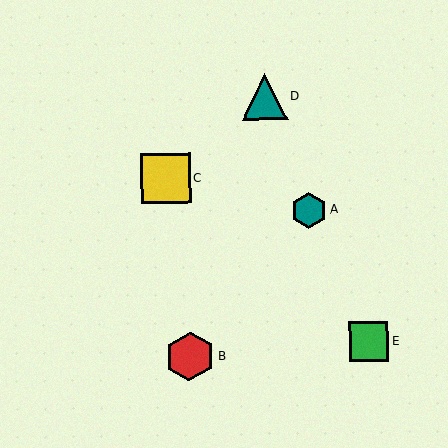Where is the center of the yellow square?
The center of the yellow square is at (166, 178).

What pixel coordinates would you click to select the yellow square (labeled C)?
Click at (166, 178) to select the yellow square C.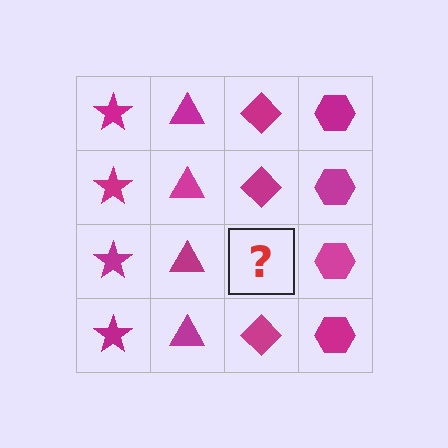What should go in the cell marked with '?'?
The missing cell should contain a magenta diamond.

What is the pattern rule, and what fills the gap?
The rule is that each column has a consistent shape. The gap should be filled with a magenta diamond.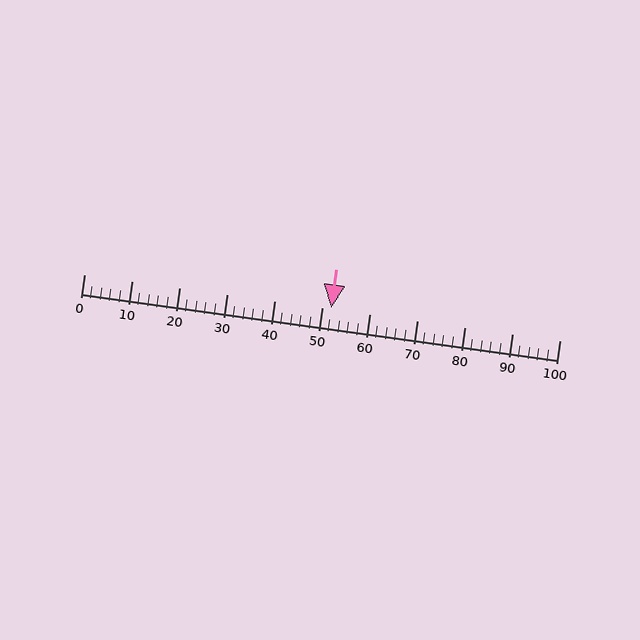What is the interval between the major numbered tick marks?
The major tick marks are spaced 10 units apart.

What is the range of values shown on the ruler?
The ruler shows values from 0 to 100.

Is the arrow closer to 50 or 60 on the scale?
The arrow is closer to 50.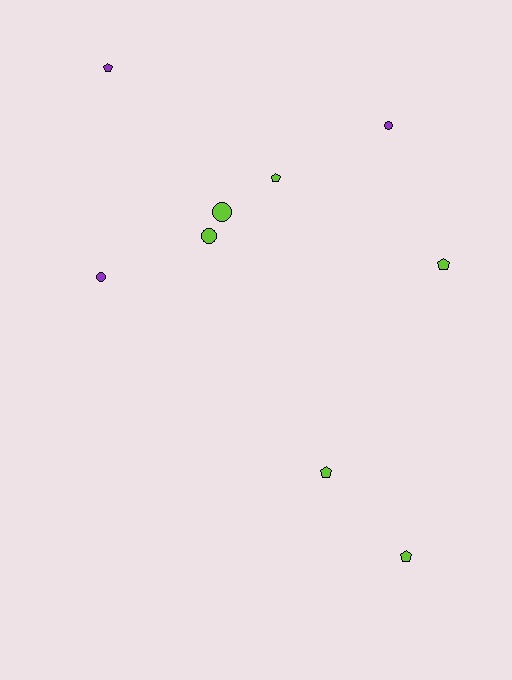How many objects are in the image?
There are 9 objects.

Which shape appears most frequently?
Pentagon, with 5 objects.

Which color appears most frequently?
Lime, with 6 objects.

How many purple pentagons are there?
There is 1 purple pentagon.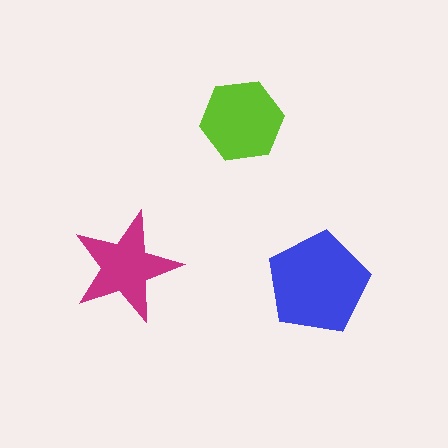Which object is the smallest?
The magenta star.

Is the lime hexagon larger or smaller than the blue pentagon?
Smaller.